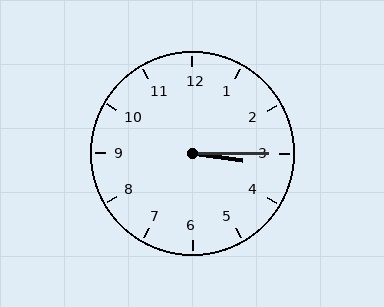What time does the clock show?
3:15.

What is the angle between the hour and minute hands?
Approximately 8 degrees.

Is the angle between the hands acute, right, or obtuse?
It is acute.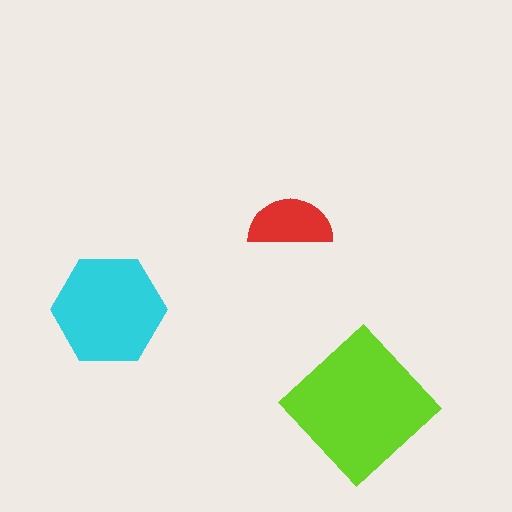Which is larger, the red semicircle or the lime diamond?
The lime diamond.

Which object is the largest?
The lime diamond.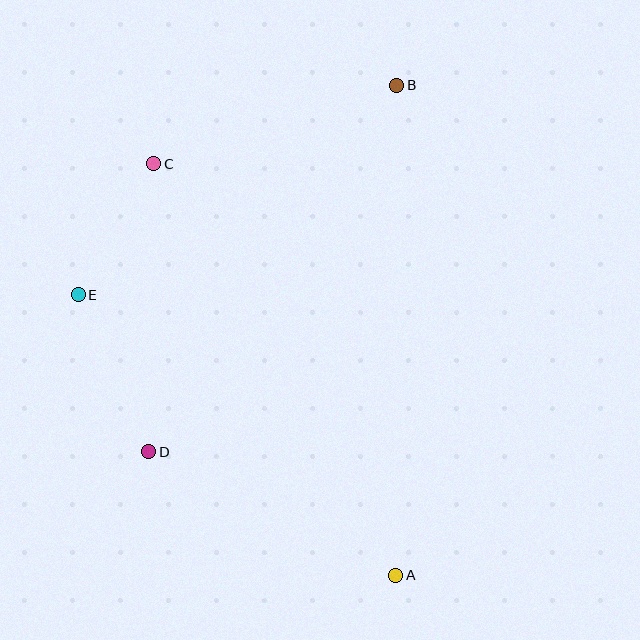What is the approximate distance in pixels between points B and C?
The distance between B and C is approximately 255 pixels.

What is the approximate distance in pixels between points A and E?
The distance between A and E is approximately 424 pixels.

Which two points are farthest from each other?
Points A and B are farthest from each other.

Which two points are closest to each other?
Points C and E are closest to each other.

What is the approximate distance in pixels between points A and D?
The distance between A and D is approximately 276 pixels.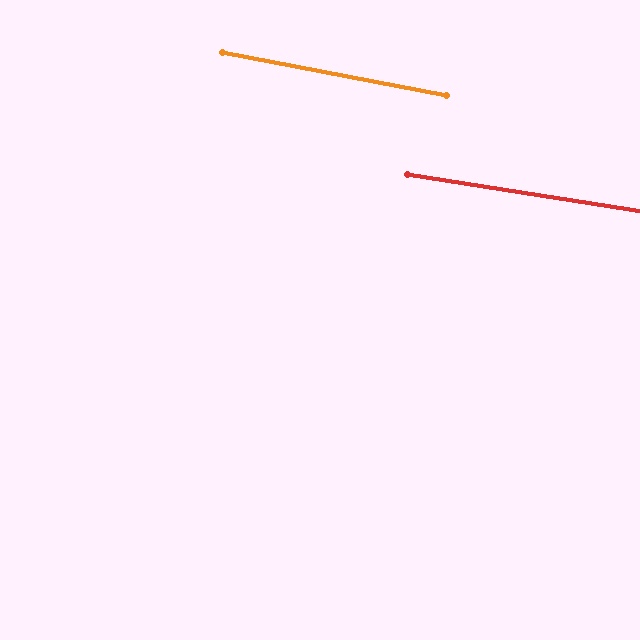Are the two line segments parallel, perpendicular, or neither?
Parallel — their directions differ by only 1.8°.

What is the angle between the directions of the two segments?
Approximately 2 degrees.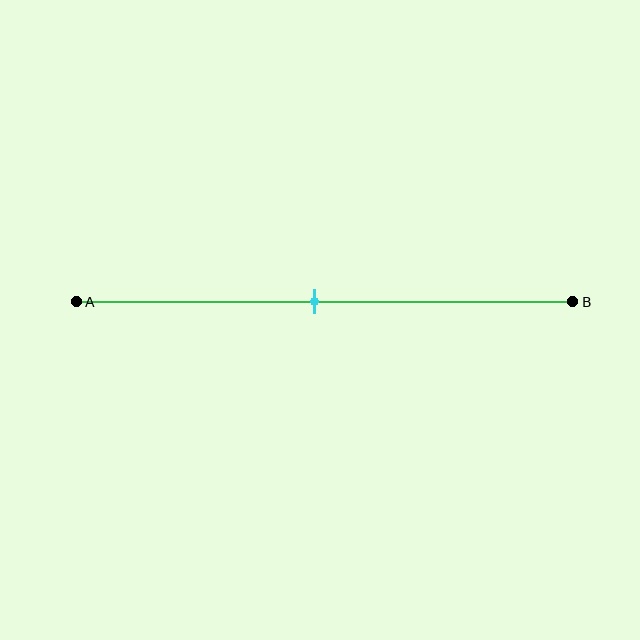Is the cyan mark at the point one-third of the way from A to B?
No, the mark is at about 50% from A, not at the 33% one-third point.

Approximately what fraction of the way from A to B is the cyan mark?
The cyan mark is approximately 50% of the way from A to B.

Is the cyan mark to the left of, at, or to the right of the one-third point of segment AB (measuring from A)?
The cyan mark is to the right of the one-third point of segment AB.